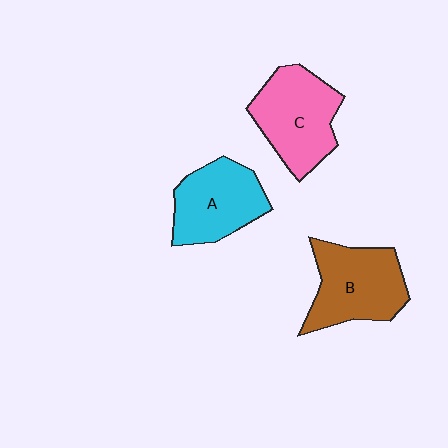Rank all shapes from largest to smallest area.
From largest to smallest: C (pink), B (brown), A (cyan).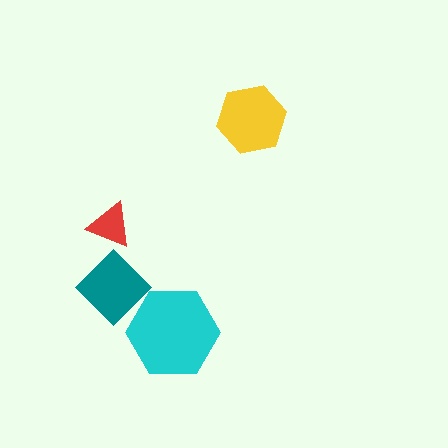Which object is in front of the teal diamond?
The cyan hexagon is in front of the teal diamond.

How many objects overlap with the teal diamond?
1 object overlaps with the teal diamond.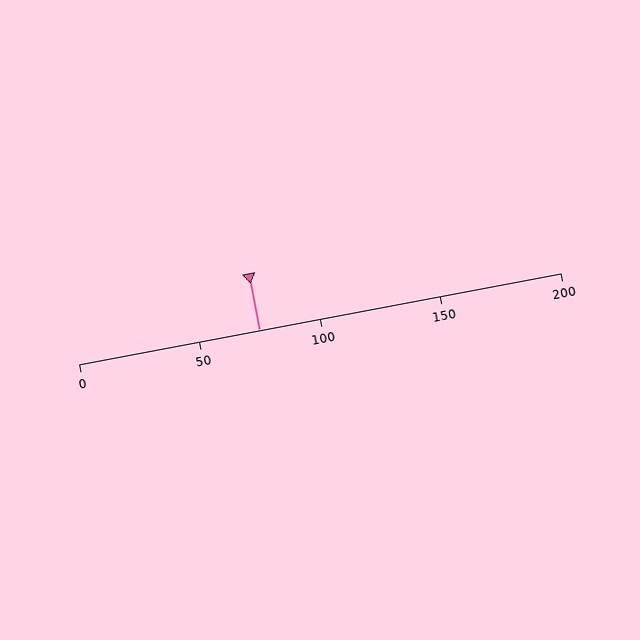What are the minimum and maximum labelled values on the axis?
The axis runs from 0 to 200.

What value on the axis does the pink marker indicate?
The marker indicates approximately 75.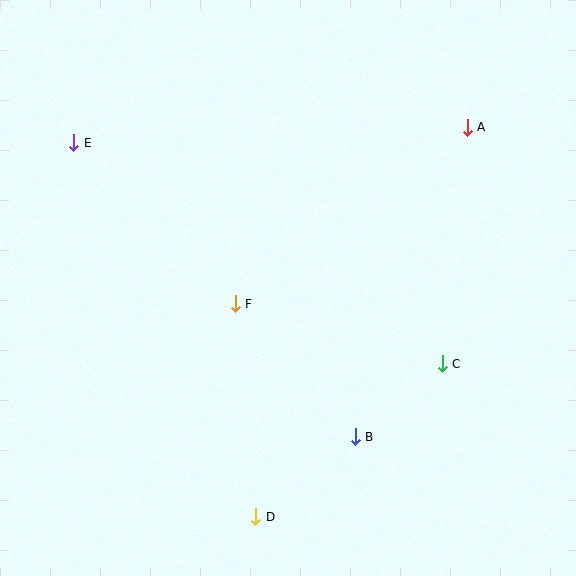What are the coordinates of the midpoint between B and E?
The midpoint between B and E is at (214, 290).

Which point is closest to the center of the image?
Point F at (235, 304) is closest to the center.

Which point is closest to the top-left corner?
Point E is closest to the top-left corner.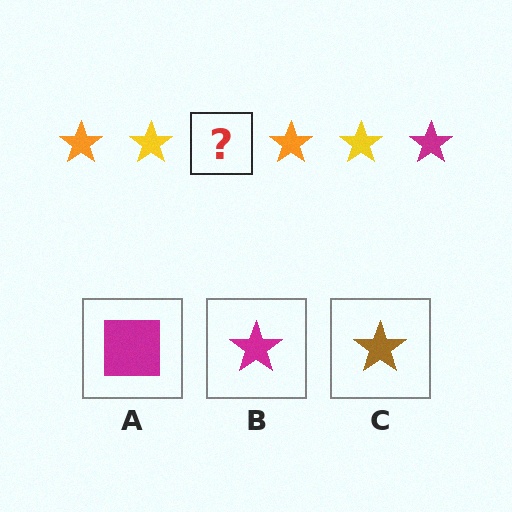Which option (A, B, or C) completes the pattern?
B.